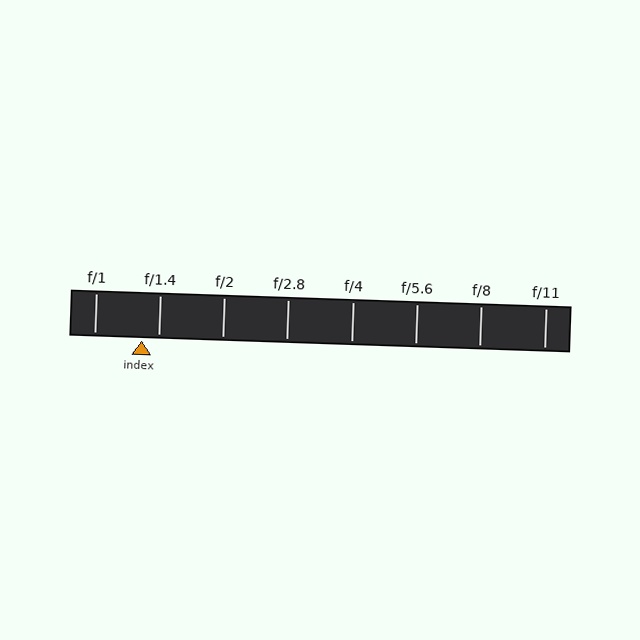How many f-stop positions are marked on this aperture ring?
There are 8 f-stop positions marked.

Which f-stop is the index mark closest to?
The index mark is closest to f/1.4.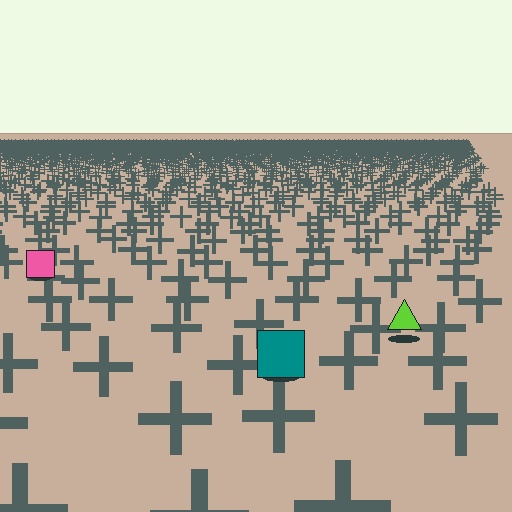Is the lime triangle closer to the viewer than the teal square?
No. The teal square is closer — you can tell from the texture gradient: the ground texture is coarser near it.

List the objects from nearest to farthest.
From nearest to farthest: the teal square, the lime triangle, the pink square.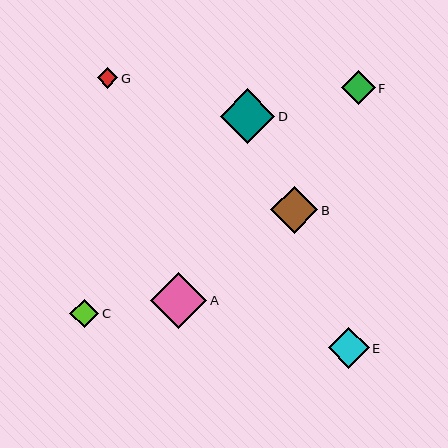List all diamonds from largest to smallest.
From largest to smallest: A, D, B, E, F, C, G.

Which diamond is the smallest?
Diamond G is the smallest with a size of approximately 21 pixels.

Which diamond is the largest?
Diamond A is the largest with a size of approximately 56 pixels.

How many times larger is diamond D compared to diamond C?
Diamond D is approximately 1.9 times the size of diamond C.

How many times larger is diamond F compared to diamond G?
Diamond F is approximately 1.7 times the size of diamond G.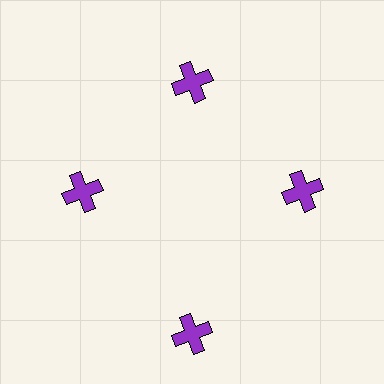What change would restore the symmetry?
The symmetry would be restored by moving it inward, back onto the ring so that all 4 crosses sit at equal angles and equal distance from the center.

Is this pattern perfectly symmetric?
No. The 4 purple crosses are arranged in a ring, but one element near the 6 o'clock position is pushed outward from the center, breaking the 4-fold rotational symmetry.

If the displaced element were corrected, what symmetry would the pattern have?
It would have 4-fold rotational symmetry — the pattern would map onto itself every 90 degrees.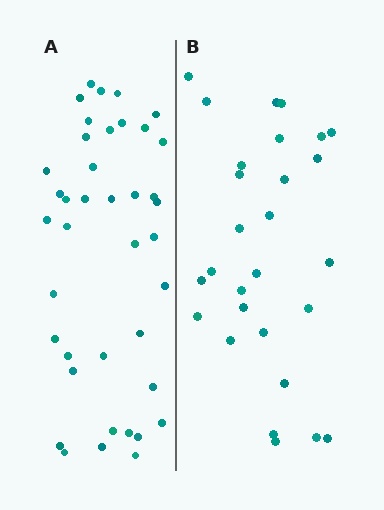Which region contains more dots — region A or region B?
Region A (the left region) has more dots.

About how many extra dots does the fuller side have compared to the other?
Region A has roughly 12 or so more dots than region B.